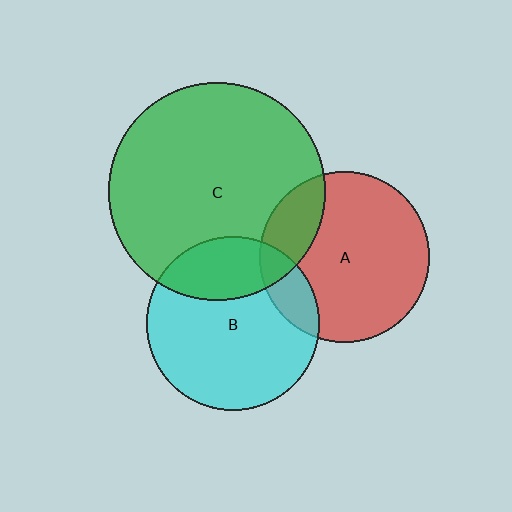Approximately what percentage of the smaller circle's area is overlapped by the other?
Approximately 25%.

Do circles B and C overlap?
Yes.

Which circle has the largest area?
Circle C (green).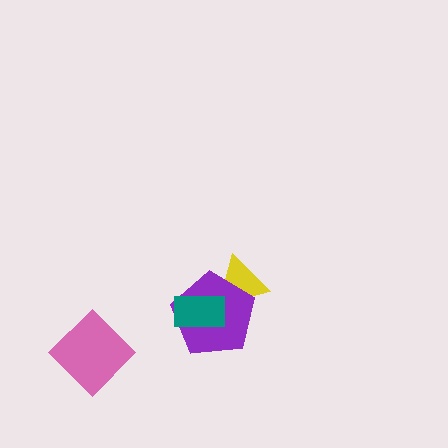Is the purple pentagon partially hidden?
Yes, it is partially covered by another shape.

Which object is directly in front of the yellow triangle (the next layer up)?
The purple pentagon is directly in front of the yellow triangle.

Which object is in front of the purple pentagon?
The teal rectangle is in front of the purple pentagon.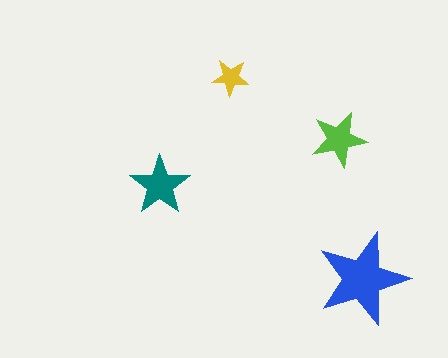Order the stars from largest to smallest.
the blue one, the teal one, the lime one, the yellow one.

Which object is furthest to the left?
The teal star is leftmost.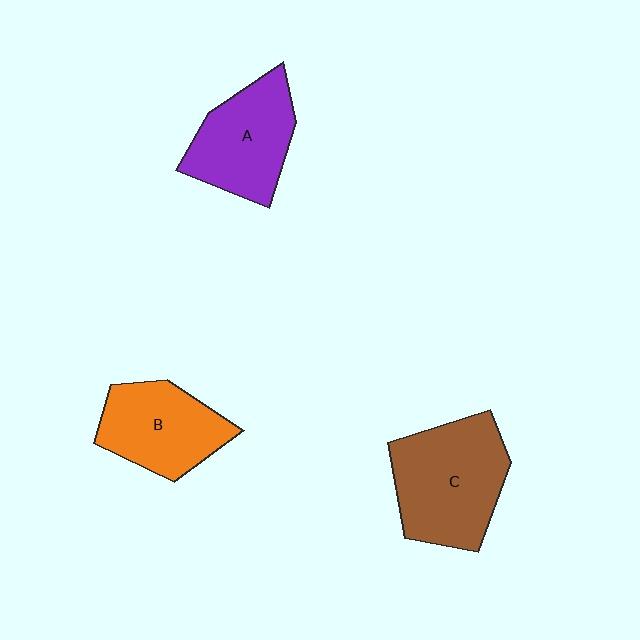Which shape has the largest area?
Shape C (brown).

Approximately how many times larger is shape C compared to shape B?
Approximately 1.3 times.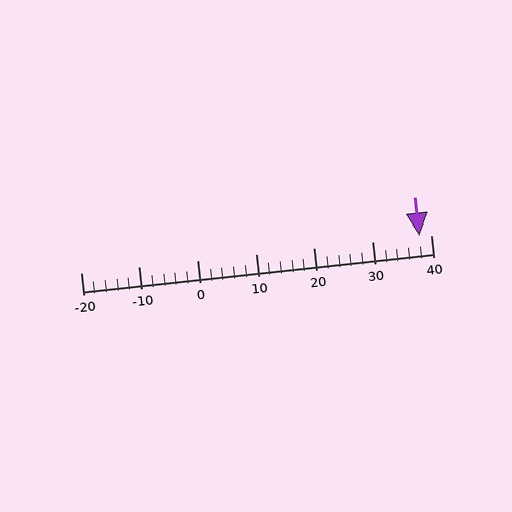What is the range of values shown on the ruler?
The ruler shows values from -20 to 40.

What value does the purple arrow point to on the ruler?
The purple arrow points to approximately 38.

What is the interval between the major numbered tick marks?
The major tick marks are spaced 10 units apart.